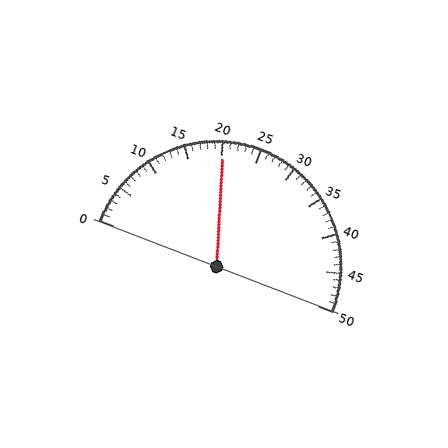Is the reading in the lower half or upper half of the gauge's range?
The reading is in the lower half of the range (0 to 50).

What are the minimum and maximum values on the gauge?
The gauge ranges from 0 to 50.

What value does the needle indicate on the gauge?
The needle indicates approximately 20.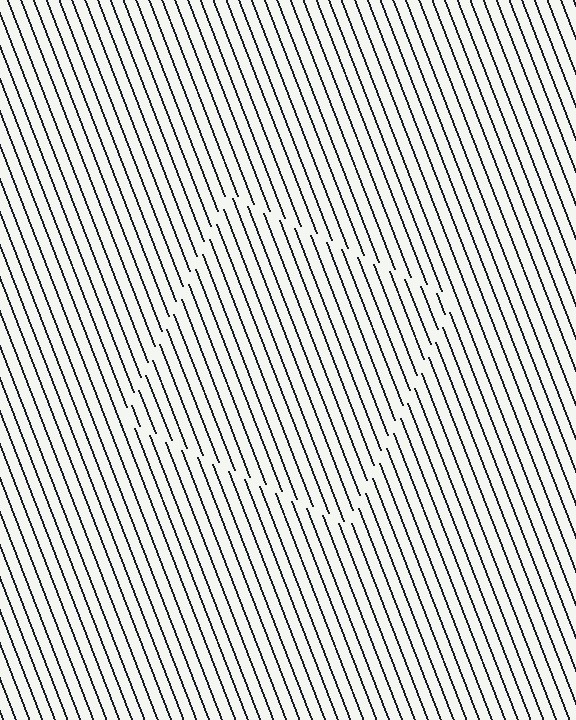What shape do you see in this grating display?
An illusory square. The interior of the shape contains the same grating, shifted by half a period — the contour is defined by the phase discontinuity where line-ends from the inner and outer gratings abut.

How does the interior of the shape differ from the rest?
The interior of the shape contains the same grating, shifted by half a period — the contour is defined by the phase discontinuity where line-ends from the inner and outer gratings abut.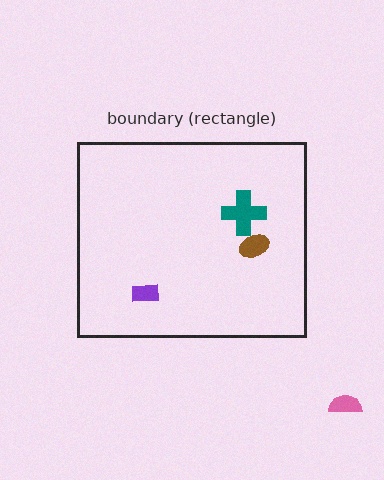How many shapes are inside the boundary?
3 inside, 1 outside.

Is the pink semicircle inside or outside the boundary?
Outside.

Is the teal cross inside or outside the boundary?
Inside.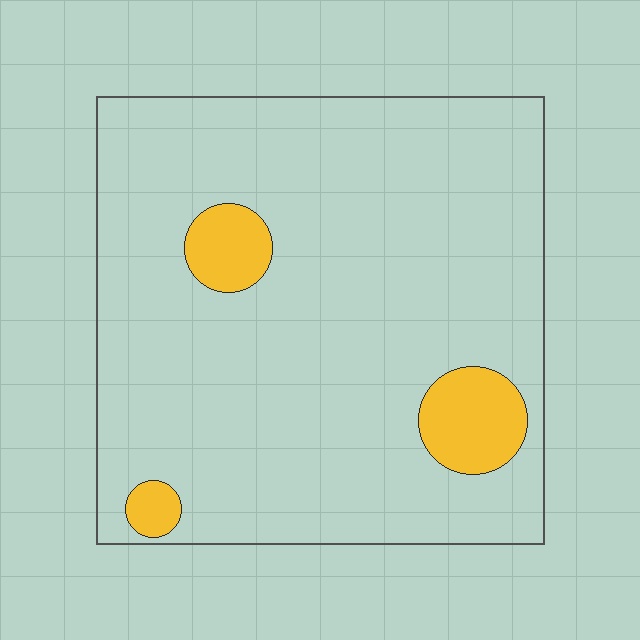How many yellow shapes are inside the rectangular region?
3.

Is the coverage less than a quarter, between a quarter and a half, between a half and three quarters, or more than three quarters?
Less than a quarter.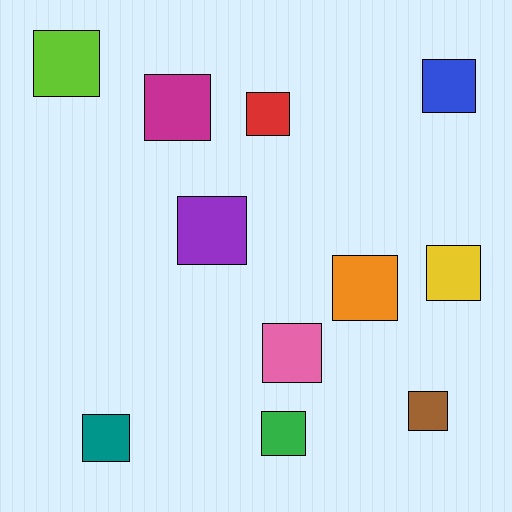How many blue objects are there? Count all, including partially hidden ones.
There is 1 blue object.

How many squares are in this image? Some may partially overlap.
There are 11 squares.